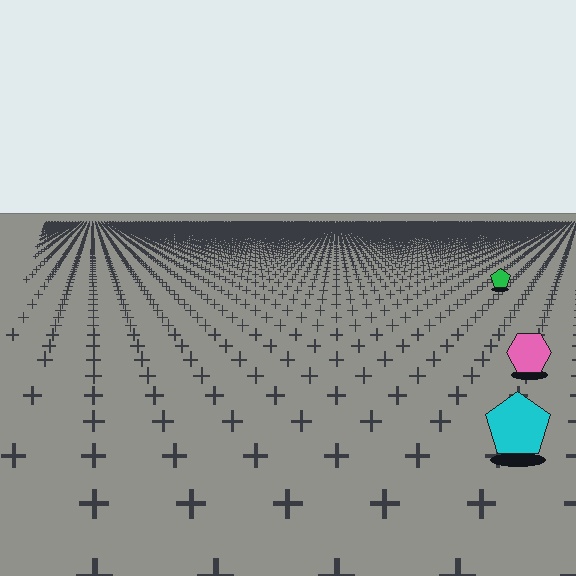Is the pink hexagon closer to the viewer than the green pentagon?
Yes. The pink hexagon is closer — you can tell from the texture gradient: the ground texture is coarser near it.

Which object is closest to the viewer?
The cyan pentagon is closest. The texture marks near it are larger and more spread out.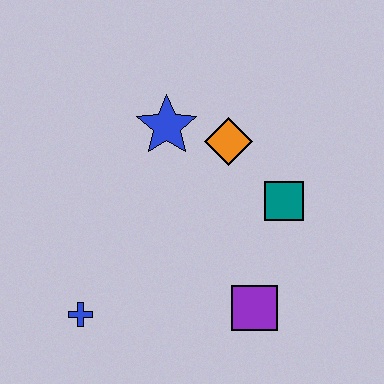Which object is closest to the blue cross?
The purple square is closest to the blue cross.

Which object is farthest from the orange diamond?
The blue cross is farthest from the orange diamond.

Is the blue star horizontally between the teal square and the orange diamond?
No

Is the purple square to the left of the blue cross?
No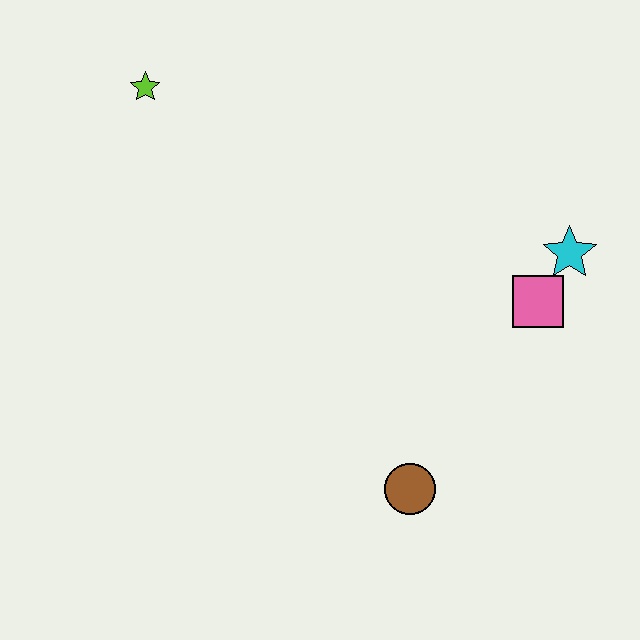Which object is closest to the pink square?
The cyan star is closest to the pink square.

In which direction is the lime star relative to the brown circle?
The lime star is above the brown circle.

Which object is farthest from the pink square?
The lime star is farthest from the pink square.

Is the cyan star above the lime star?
No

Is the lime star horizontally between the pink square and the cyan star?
No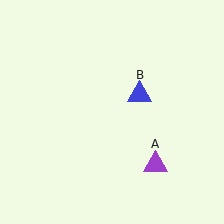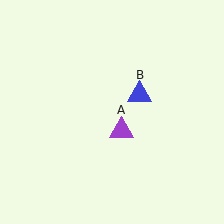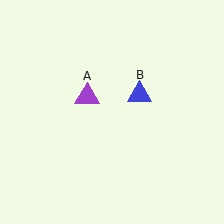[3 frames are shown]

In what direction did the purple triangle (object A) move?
The purple triangle (object A) moved up and to the left.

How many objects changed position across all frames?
1 object changed position: purple triangle (object A).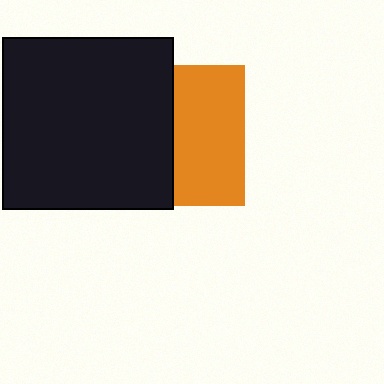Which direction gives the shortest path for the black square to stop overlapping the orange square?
Moving left gives the shortest separation.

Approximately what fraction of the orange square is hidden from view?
Roughly 49% of the orange square is hidden behind the black square.